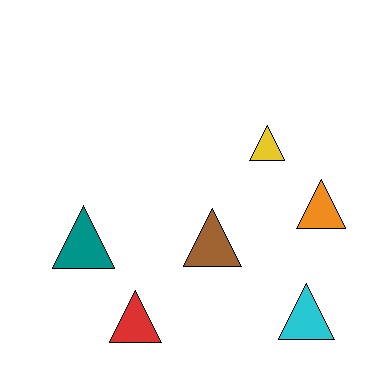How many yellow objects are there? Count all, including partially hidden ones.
There is 1 yellow object.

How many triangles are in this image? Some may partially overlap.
There are 6 triangles.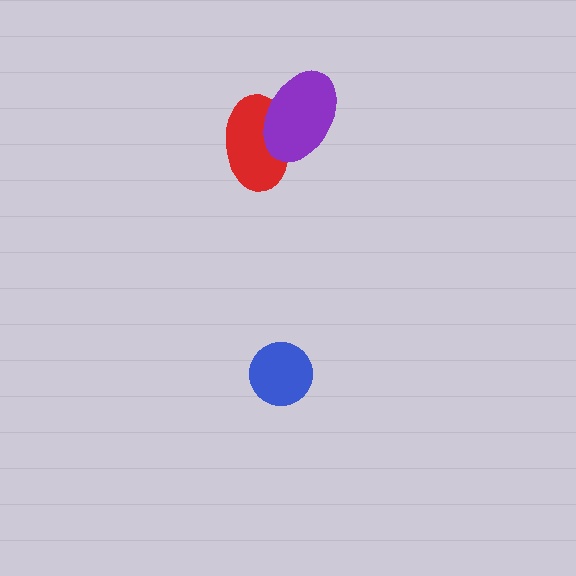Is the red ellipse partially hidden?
Yes, it is partially covered by another shape.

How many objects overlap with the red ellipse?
1 object overlaps with the red ellipse.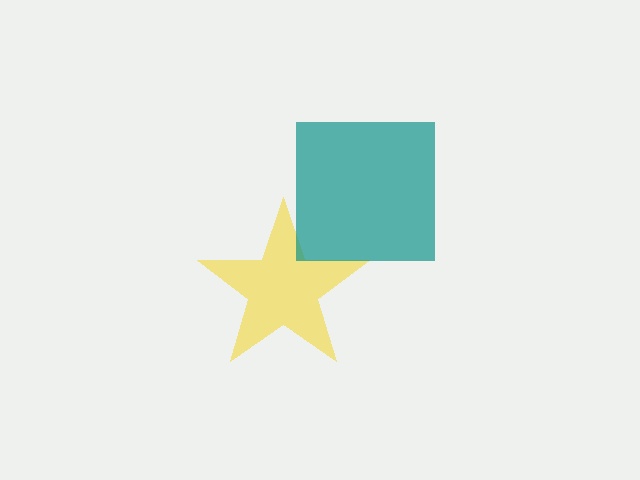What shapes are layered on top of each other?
The layered shapes are: a yellow star, a teal square.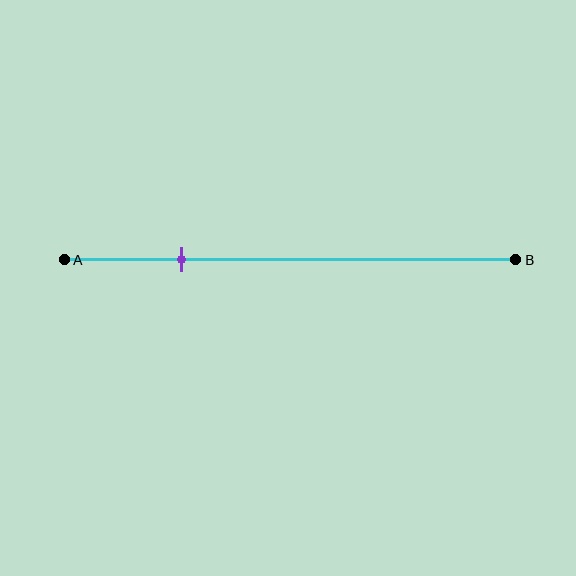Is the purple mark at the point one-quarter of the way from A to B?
Yes, the mark is approximately at the one-quarter point.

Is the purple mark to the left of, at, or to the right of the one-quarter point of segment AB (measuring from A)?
The purple mark is approximately at the one-quarter point of segment AB.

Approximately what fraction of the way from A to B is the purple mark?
The purple mark is approximately 25% of the way from A to B.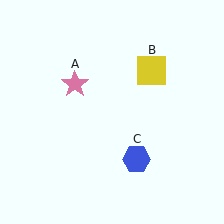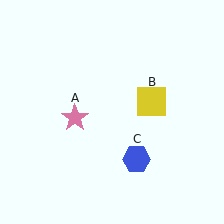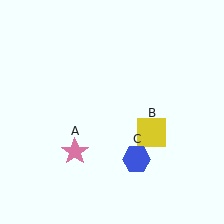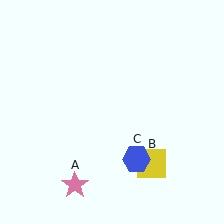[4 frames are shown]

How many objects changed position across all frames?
2 objects changed position: pink star (object A), yellow square (object B).